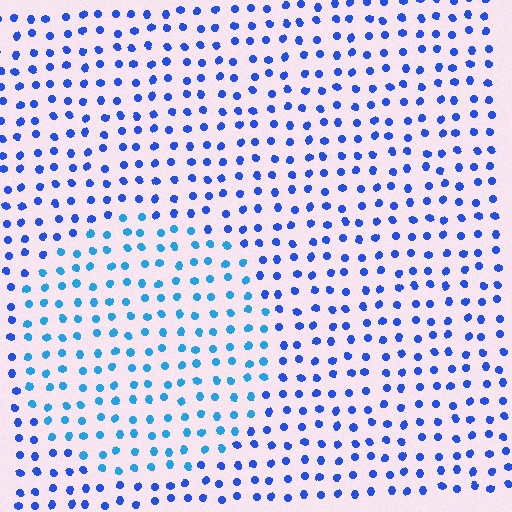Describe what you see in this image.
The image is filled with small blue elements in a uniform arrangement. A circle-shaped region is visible where the elements are tinted to a slightly different hue, forming a subtle color boundary.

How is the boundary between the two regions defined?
The boundary is defined purely by a slight shift in hue (about 27 degrees). Spacing, size, and orientation are identical on both sides.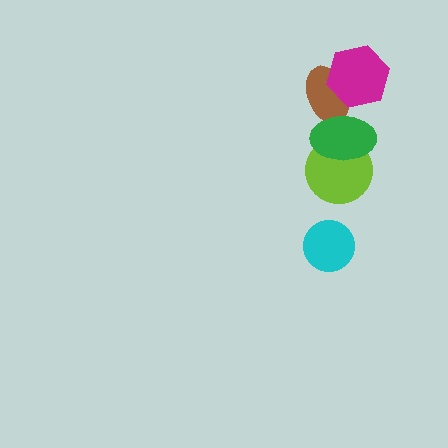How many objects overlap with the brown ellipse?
2 objects overlap with the brown ellipse.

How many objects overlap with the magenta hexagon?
1 object overlaps with the magenta hexagon.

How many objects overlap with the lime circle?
1 object overlaps with the lime circle.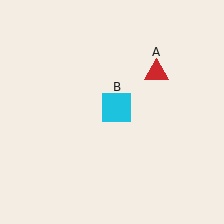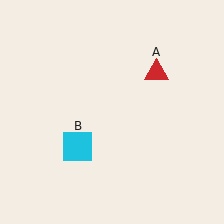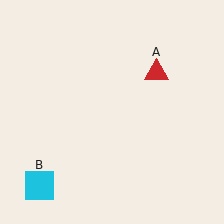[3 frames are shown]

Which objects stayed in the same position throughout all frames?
Red triangle (object A) remained stationary.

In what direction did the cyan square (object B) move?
The cyan square (object B) moved down and to the left.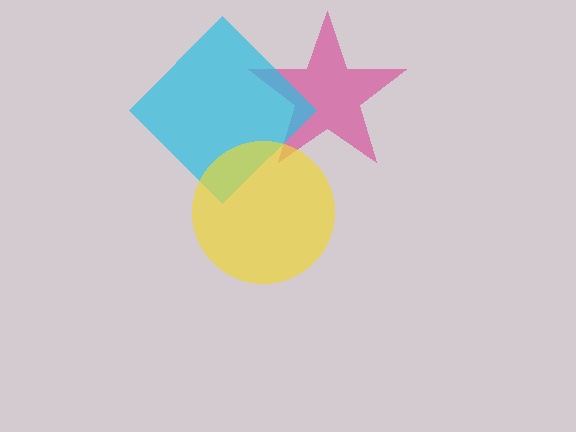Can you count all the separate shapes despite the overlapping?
Yes, there are 3 separate shapes.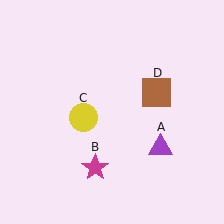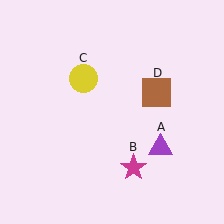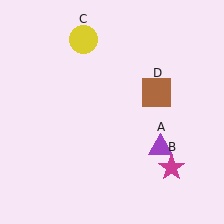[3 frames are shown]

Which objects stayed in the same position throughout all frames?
Purple triangle (object A) and brown square (object D) remained stationary.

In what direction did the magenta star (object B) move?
The magenta star (object B) moved right.